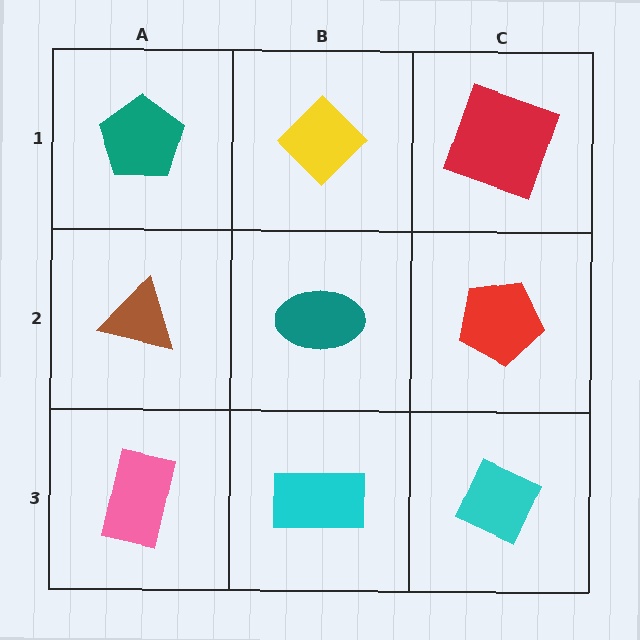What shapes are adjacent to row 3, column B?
A teal ellipse (row 2, column B), a pink rectangle (row 3, column A), a cyan diamond (row 3, column C).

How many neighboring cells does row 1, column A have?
2.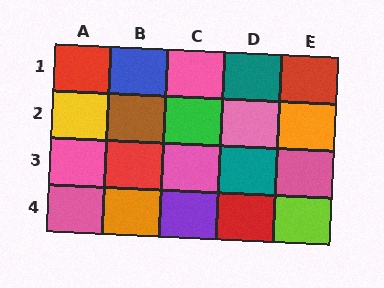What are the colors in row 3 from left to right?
Pink, red, pink, teal, pink.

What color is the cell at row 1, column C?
Pink.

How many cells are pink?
6 cells are pink.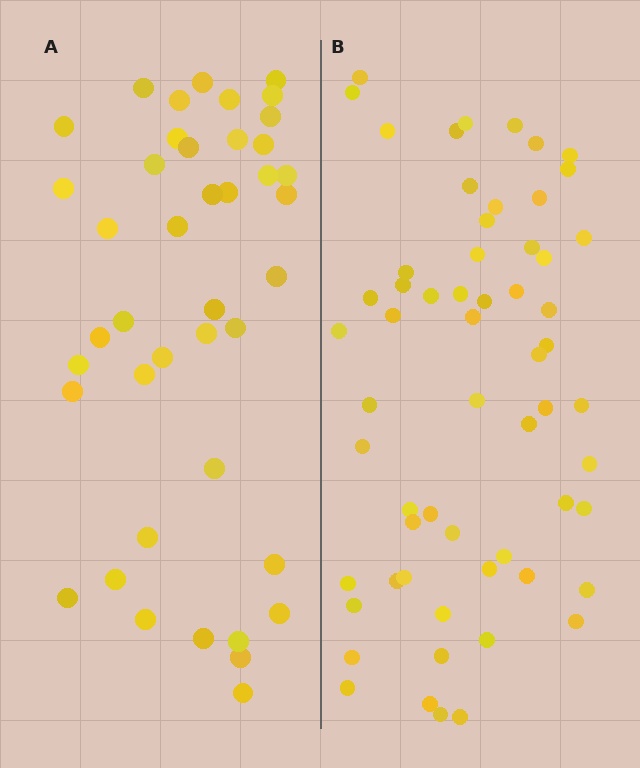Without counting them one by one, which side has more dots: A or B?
Region B (the right region) has more dots.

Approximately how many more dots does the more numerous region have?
Region B has approximately 20 more dots than region A.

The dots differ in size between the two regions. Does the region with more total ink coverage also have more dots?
No. Region A has more total ink coverage because its dots are larger, but region B actually contains more individual dots. Total area can be misleading — the number of items is what matters here.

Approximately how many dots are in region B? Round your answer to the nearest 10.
About 60 dots.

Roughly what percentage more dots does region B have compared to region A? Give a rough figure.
About 45% more.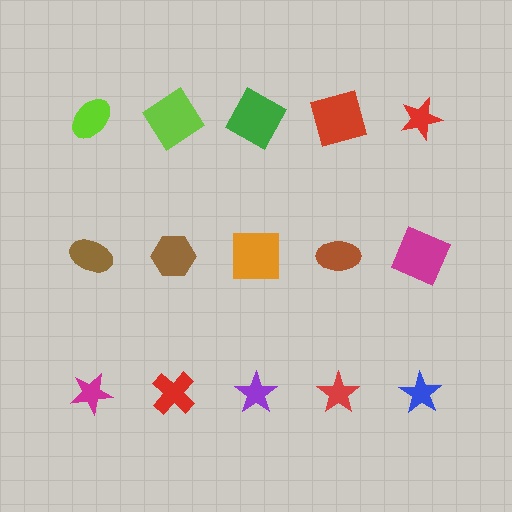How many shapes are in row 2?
5 shapes.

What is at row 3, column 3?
A purple star.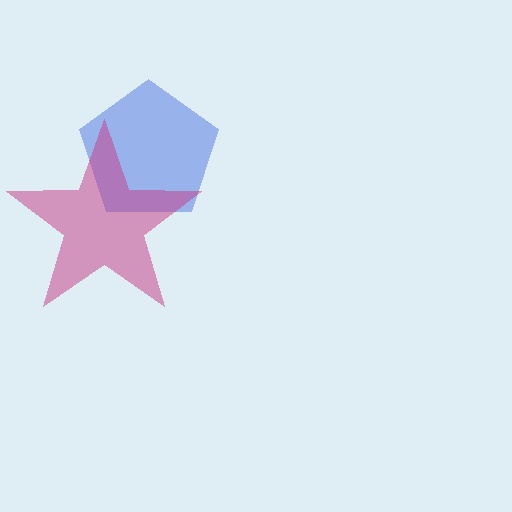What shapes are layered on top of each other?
The layered shapes are: a blue pentagon, a magenta star.